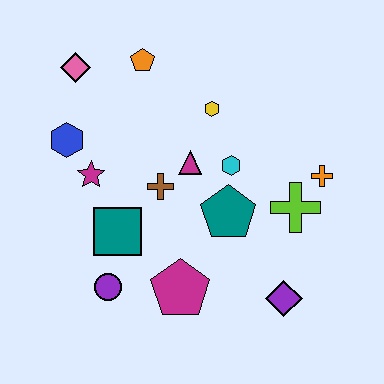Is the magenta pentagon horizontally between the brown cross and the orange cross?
Yes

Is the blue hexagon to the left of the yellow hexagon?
Yes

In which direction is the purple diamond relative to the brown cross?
The purple diamond is to the right of the brown cross.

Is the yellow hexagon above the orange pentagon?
No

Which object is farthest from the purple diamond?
The pink diamond is farthest from the purple diamond.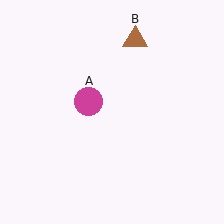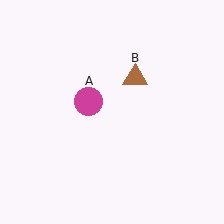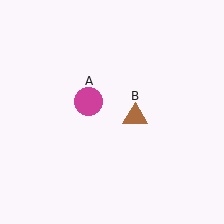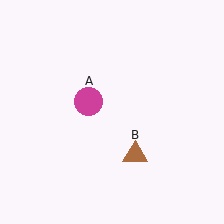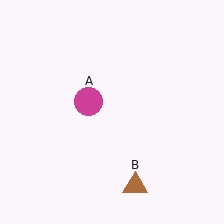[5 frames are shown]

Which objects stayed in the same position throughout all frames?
Magenta circle (object A) remained stationary.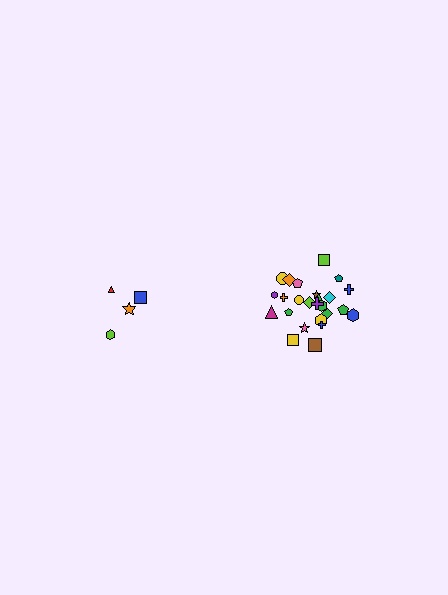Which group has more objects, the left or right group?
The right group.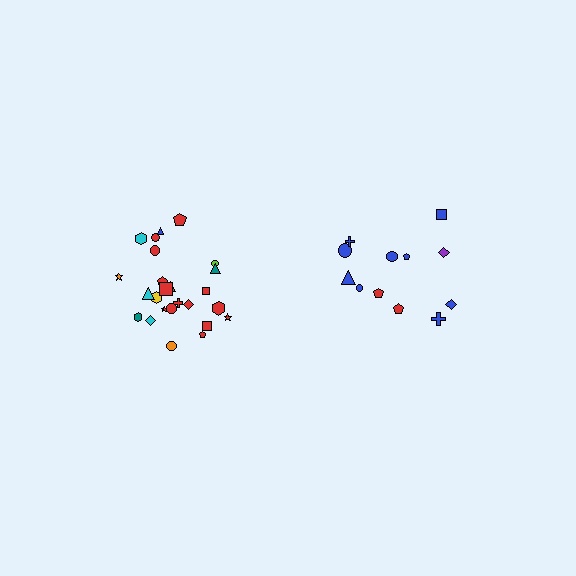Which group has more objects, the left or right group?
The left group.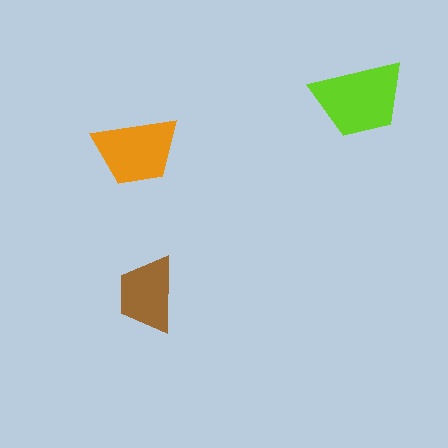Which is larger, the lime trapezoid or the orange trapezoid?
The lime one.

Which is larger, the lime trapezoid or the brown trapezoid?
The lime one.